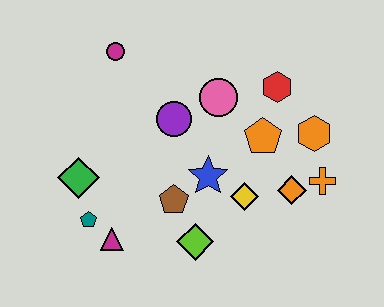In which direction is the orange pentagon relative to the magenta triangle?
The orange pentagon is to the right of the magenta triangle.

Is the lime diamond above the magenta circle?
No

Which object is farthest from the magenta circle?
The orange cross is farthest from the magenta circle.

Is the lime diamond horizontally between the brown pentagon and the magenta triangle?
No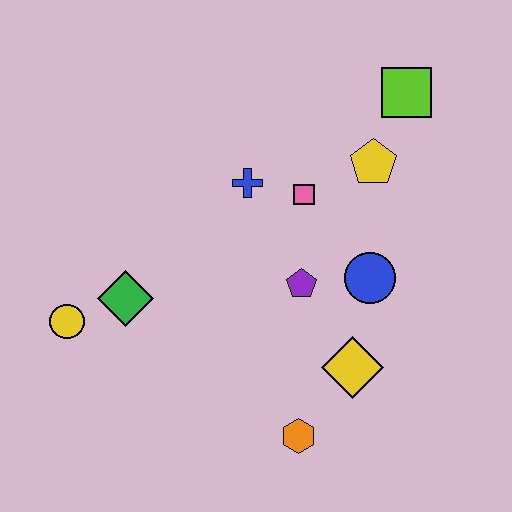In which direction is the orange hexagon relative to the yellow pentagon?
The orange hexagon is below the yellow pentagon.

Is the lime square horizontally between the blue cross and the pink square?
No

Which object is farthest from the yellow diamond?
The yellow circle is farthest from the yellow diamond.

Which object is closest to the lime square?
The yellow pentagon is closest to the lime square.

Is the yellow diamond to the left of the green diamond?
No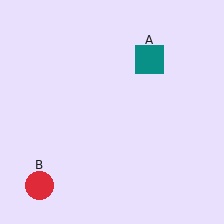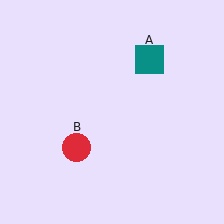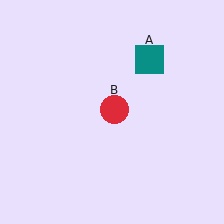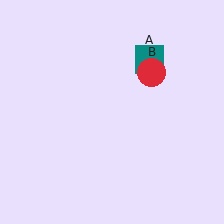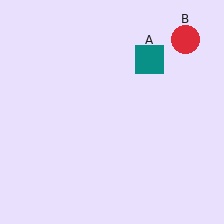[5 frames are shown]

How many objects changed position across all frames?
1 object changed position: red circle (object B).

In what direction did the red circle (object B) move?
The red circle (object B) moved up and to the right.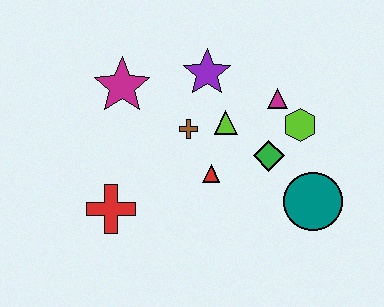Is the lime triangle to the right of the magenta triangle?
No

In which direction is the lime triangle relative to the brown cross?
The lime triangle is to the right of the brown cross.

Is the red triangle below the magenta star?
Yes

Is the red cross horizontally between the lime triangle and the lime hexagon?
No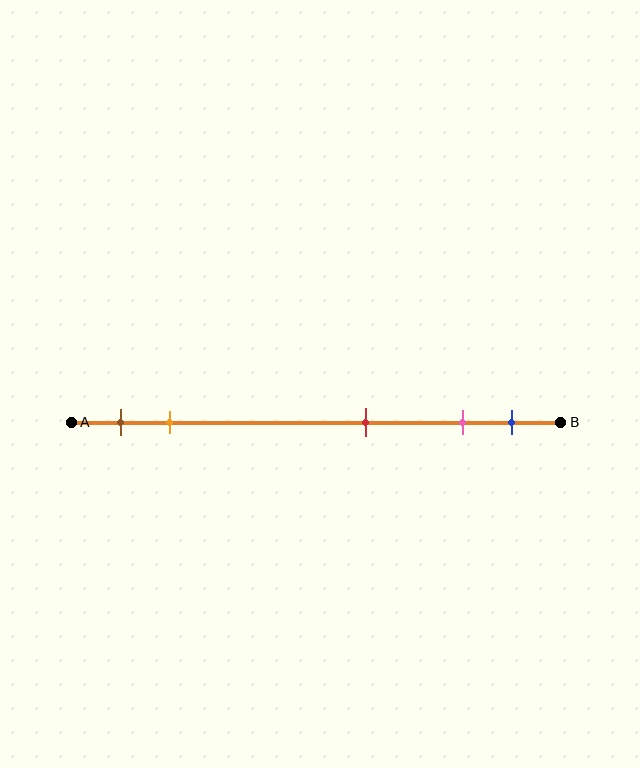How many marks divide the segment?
There are 5 marks dividing the segment.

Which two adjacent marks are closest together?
The pink and blue marks are the closest adjacent pair.